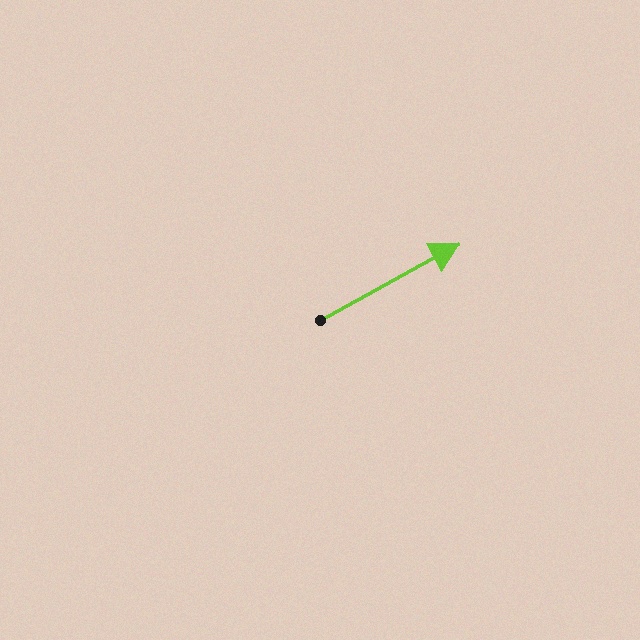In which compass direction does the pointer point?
Northeast.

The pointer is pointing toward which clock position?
Roughly 2 o'clock.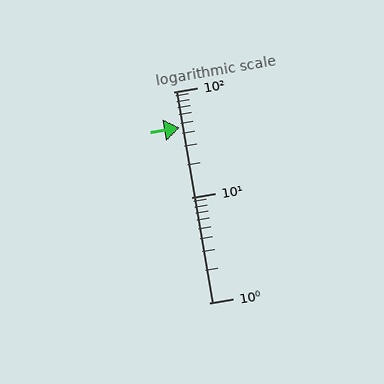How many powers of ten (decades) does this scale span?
The scale spans 2 decades, from 1 to 100.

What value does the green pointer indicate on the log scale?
The pointer indicates approximately 46.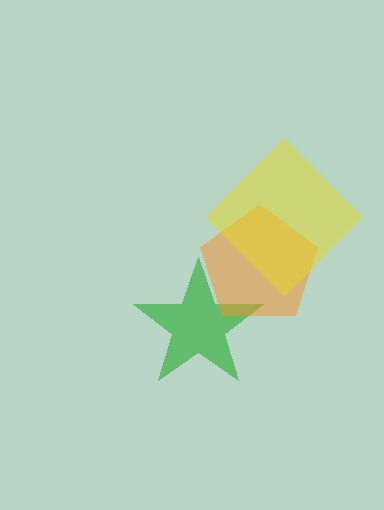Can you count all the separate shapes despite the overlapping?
Yes, there are 3 separate shapes.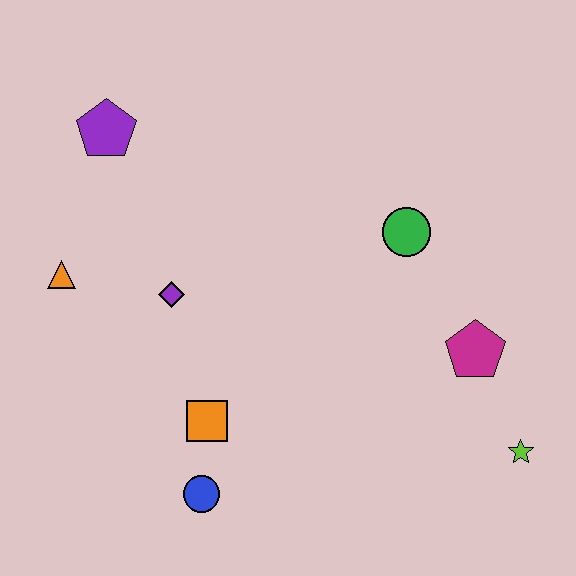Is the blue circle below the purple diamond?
Yes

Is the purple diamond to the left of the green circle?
Yes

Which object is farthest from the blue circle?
The purple pentagon is farthest from the blue circle.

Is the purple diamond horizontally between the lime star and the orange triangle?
Yes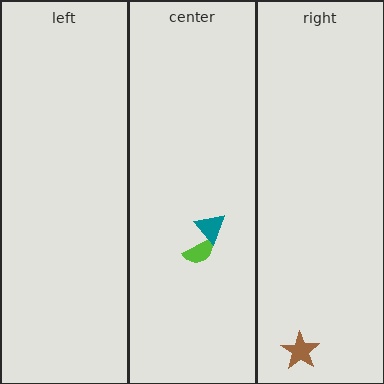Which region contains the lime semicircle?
The center region.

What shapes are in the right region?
The brown star.